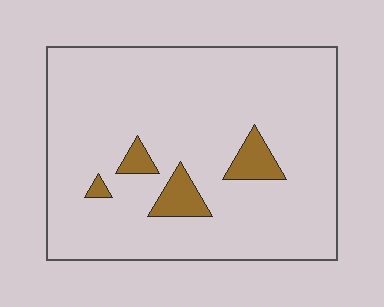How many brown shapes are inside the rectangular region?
4.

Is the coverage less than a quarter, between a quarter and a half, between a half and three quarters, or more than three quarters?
Less than a quarter.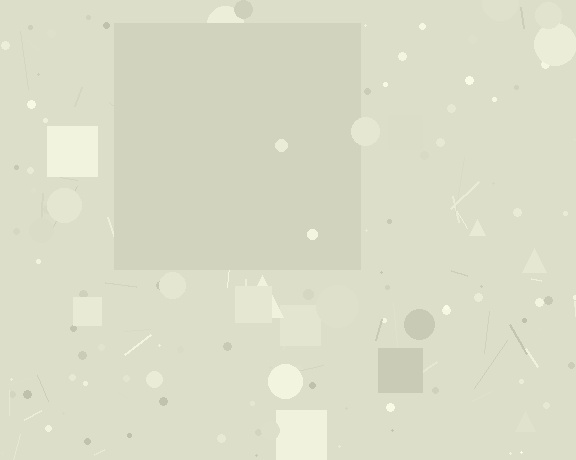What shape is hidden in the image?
A square is hidden in the image.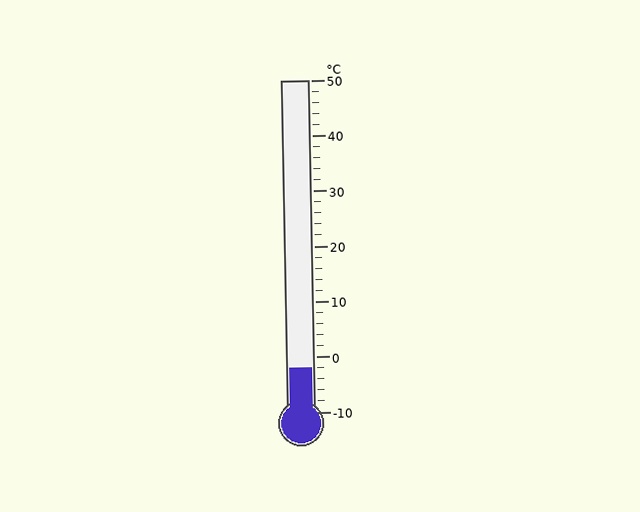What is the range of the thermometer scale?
The thermometer scale ranges from -10°C to 50°C.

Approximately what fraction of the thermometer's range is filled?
The thermometer is filled to approximately 15% of its range.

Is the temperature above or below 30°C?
The temperature is below 30°C.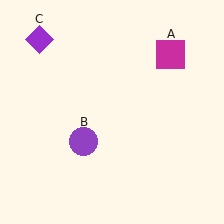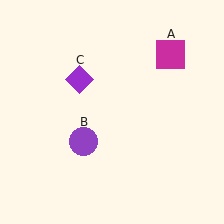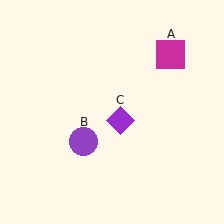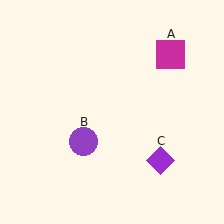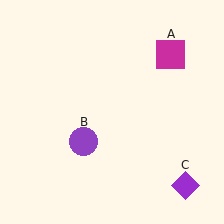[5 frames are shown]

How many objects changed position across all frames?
1 object changed position: purple diamond (object C).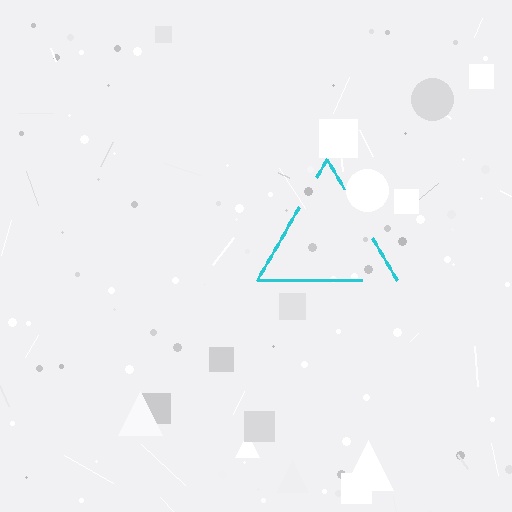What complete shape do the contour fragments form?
The contour fragments form a triangle.